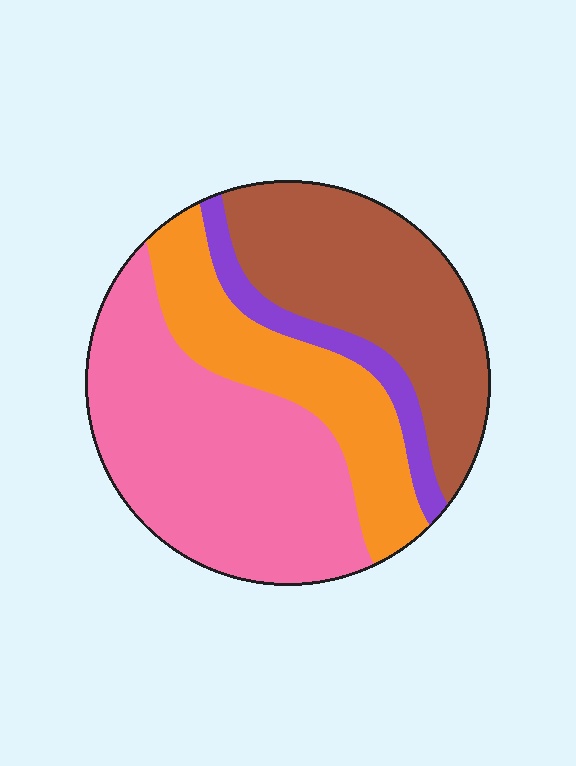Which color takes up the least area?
Purple, at roughly 10%.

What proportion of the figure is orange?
Orange takes up between a sixth and a third of the figure.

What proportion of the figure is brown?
Brown covers 30% of the figure.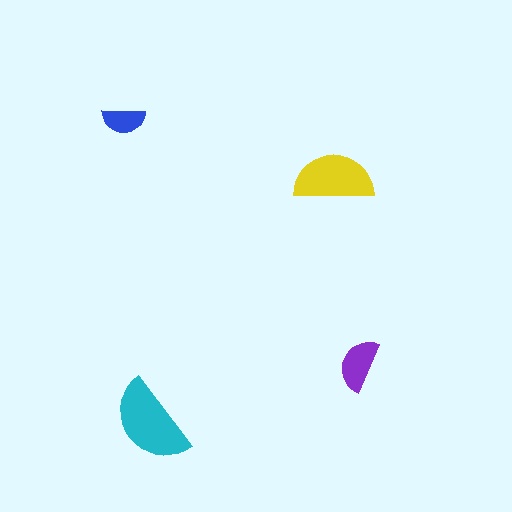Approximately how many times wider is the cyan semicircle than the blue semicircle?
About 2 times wider.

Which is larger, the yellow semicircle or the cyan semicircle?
The cyan one.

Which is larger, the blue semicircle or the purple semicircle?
The purple one.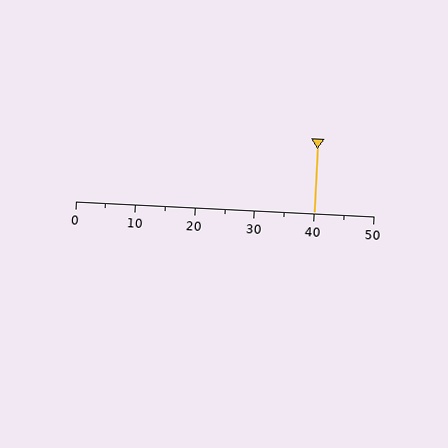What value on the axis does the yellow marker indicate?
The marker indicates approximately 40.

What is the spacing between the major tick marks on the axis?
The major ticks are spaced 10 apart.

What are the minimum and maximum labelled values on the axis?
The axis runs from 0 to 50.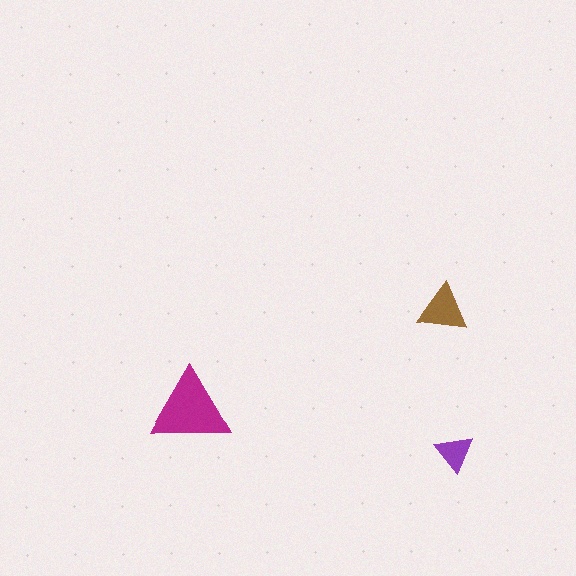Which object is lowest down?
The purple triangle is bottommost.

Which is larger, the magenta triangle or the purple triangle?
The magenta one.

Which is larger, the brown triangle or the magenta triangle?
The magenta one.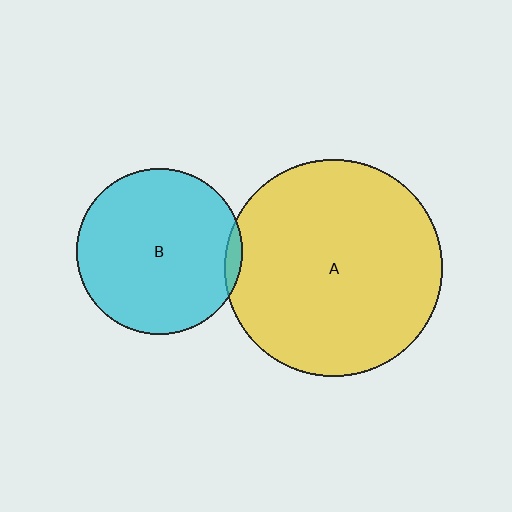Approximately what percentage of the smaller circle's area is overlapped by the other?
Approximately 5%.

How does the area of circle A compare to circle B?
Approximately 1.7 times.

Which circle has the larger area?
Circle A (yellow).